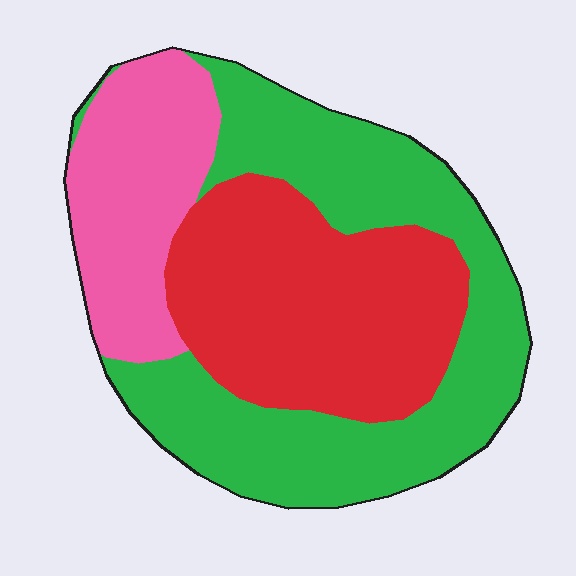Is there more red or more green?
Green.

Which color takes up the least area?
Pink, at roughly 20%.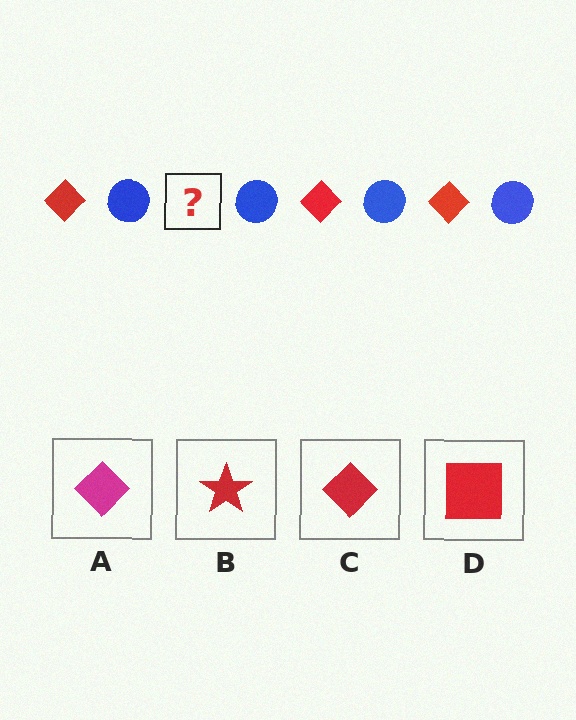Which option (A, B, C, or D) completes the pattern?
C.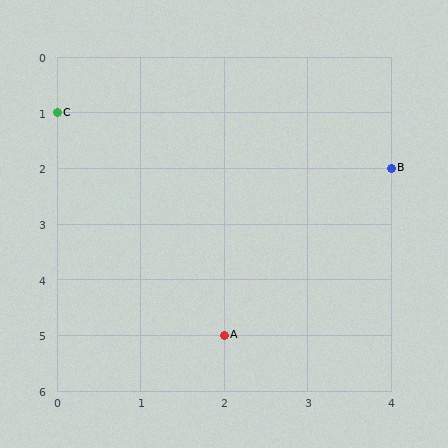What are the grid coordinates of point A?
Point A is at grid coordinates (2, 5).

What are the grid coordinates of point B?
Point B is at grid coordinates (4, 2).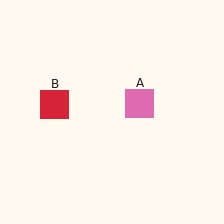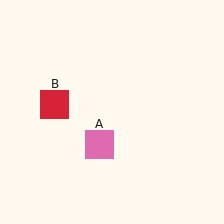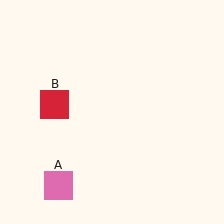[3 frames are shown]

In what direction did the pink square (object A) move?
The pink square (object A) moved down and to the left.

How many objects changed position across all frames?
1 object changed position: pink square (object A).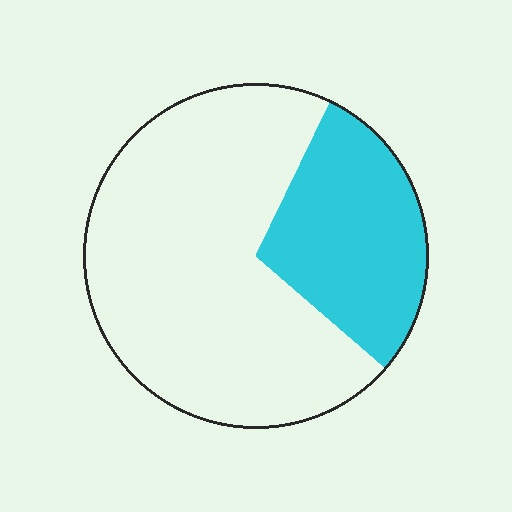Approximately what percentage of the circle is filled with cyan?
Approximately 30%.